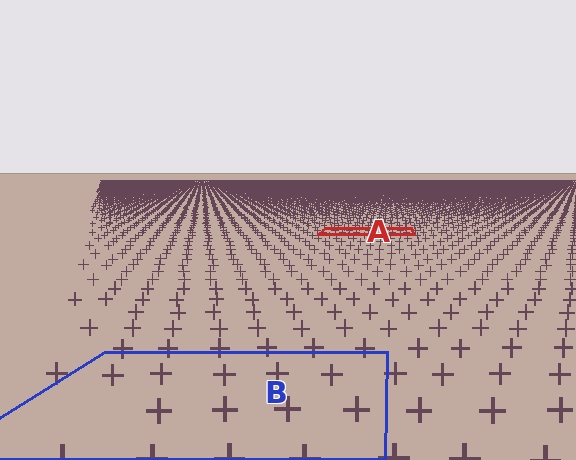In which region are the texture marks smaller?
The texture marks are smaller in region A, because it is farther away.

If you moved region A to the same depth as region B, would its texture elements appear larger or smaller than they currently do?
They would appear larger. At a closer depth, the same texture elements are projected at a bigger on-screen size.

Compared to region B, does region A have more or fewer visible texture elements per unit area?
Region A has more texture elements per unit area — they are packed more densely because it is farther away.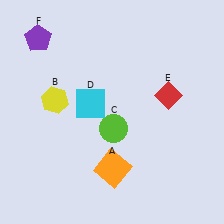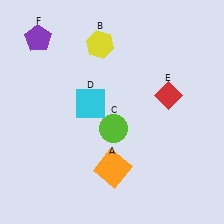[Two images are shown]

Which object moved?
The yellow hexagon (B) moved up.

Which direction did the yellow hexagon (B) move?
The yellow hexagon (B) moved up.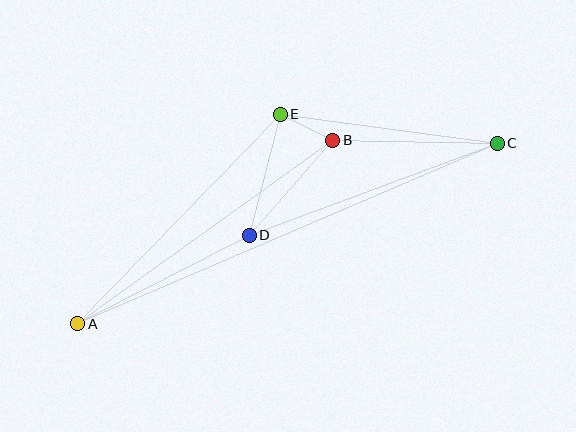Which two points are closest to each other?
Points B and E are closest to each other.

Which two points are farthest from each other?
Points A and C are farthest from each other.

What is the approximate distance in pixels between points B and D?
The distance between B and D is approximately 127 pixels.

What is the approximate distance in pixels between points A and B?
The distance between A and B is approximately 314 pixels.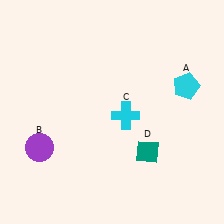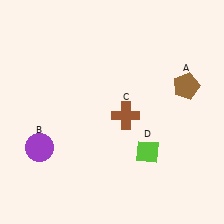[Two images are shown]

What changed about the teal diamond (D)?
In Image 1, D is teal. In Image 2, it changed to lime.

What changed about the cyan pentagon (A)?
In Image 1, A is cyan. In Image 2, it changed to brown.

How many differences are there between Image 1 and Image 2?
There are 3 differences between the two images.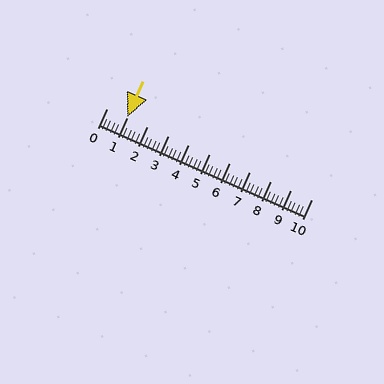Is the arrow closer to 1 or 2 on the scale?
The arrow is closer to 1.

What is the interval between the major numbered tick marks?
The major tick marks are spaced 1 units apart.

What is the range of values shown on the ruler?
The ruler shows values from 0 to 10.